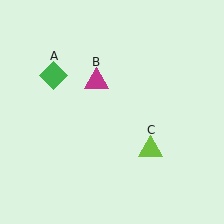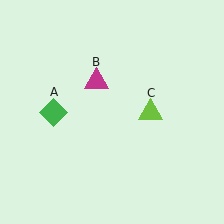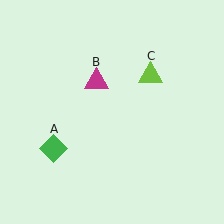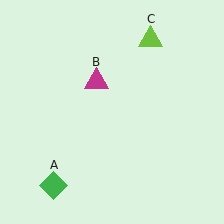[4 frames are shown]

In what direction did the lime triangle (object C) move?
The lime triangle (object C) moved up.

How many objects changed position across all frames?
2 objects changed position: green diamond (object A), lime triangle (object C).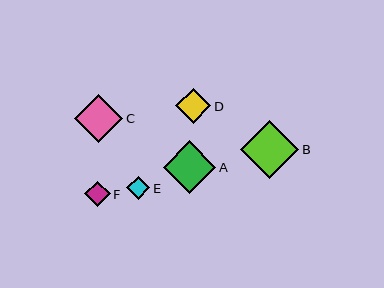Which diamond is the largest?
Diamond B is the largest with a size of approximately 58 pixels.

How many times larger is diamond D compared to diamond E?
Diamond D is approximately 1.6 times the size of diamond E.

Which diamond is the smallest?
Diamond E is the smallest with a size of approximately 23 pixels.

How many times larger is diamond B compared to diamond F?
Diamond B is approximately 2.3 times the size of diamond F.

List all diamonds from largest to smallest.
From largest to smallest: B, A, C, D, F, E.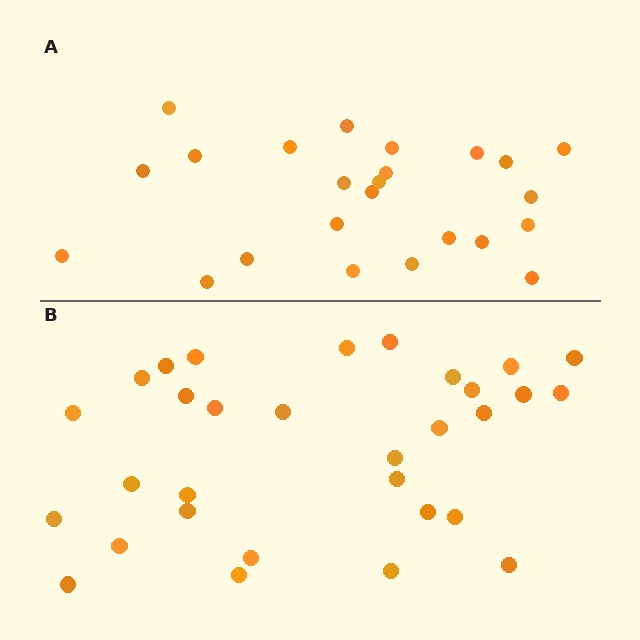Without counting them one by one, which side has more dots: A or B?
Region B (the bottom region) has more dots.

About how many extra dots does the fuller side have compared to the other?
Region B has roughly 8 or so more dots than region A.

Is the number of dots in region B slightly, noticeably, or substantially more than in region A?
Region B has noticeably more, but not dramatically so. The ratio is roughly 1.3 to 1.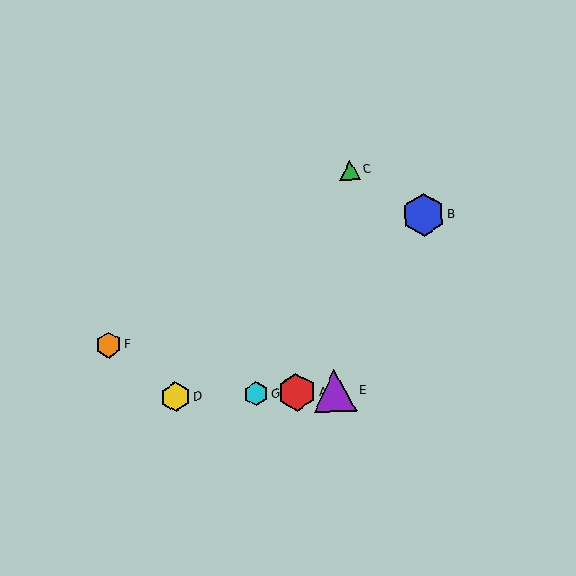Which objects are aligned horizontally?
Objects A, D, E, G are aligned horizontally.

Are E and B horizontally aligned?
No, E is at y≈391 and B is at y≈215.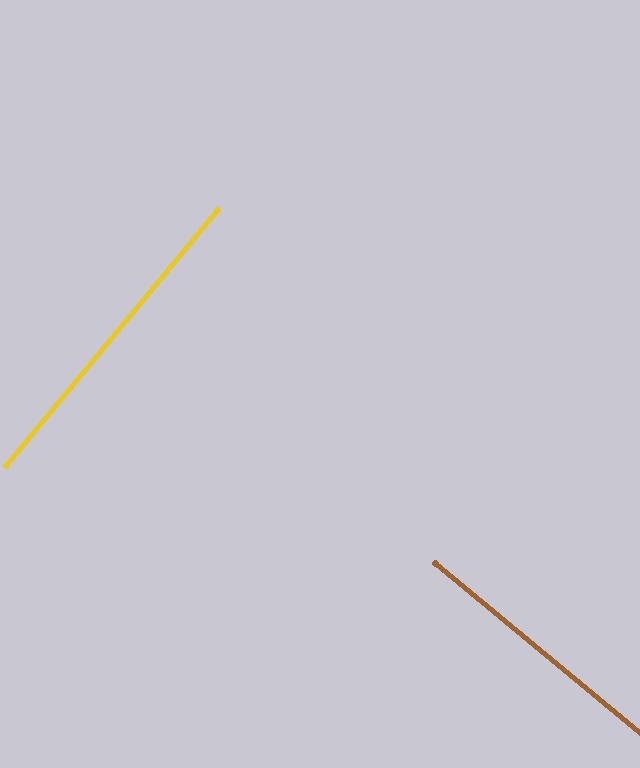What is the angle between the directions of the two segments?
Approximately 90 degrees.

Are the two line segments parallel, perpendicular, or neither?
Perpendicular — they meet at approximately 90°.